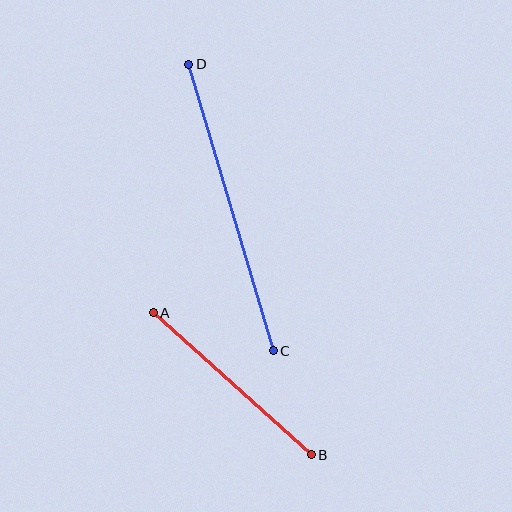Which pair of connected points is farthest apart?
Points C and D are farthest apart.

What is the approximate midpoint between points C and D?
The midpoint is at approximately (231, 208) pixels.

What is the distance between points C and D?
The distance is approximately 299 pixels.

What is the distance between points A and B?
The distance is approximately 213 pixels.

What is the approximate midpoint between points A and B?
The midpoint is at approximately (232, 384) pixels.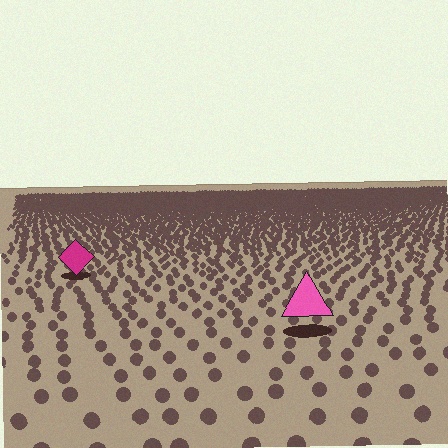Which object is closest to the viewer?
The pink triangle is closest. The texture marks near it are larger and more spread out.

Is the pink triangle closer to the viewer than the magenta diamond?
Yes. The pink triangle is closer — you can tell from the texture gradient: the ground texture is coarser near it.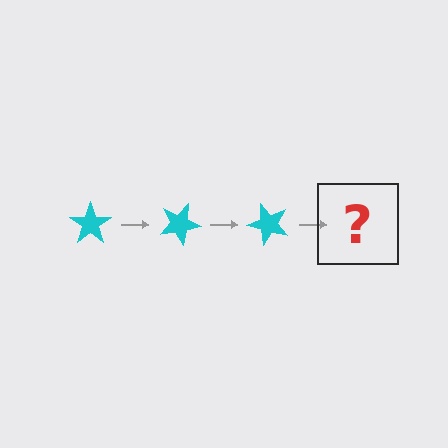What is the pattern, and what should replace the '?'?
The pattern is that the star rotates 25 degrees each step. The '?' should be a cyan star rotated 75 degrees.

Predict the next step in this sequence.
The next step is a cyan star rotated 75 degrees.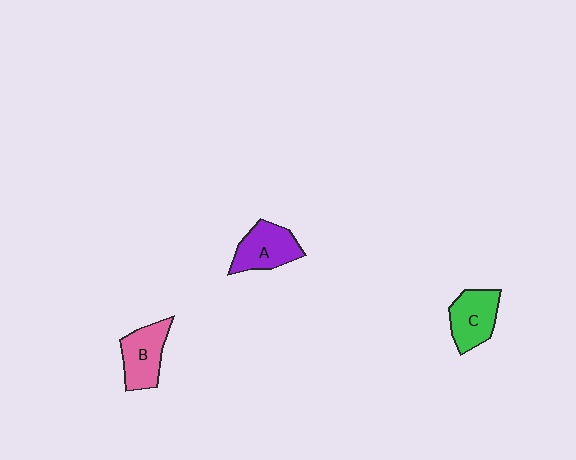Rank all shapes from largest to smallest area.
From largest to smallest: A (purple), C (green), B (pink).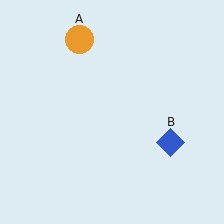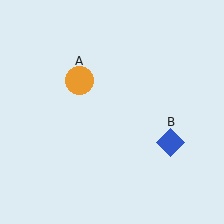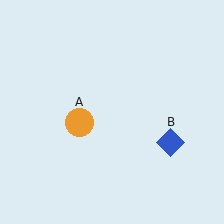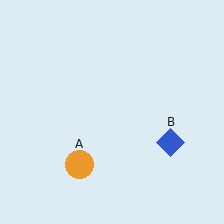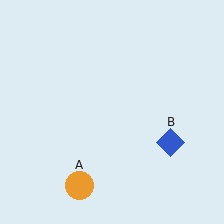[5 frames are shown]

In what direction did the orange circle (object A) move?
The orange circle (object A) moved down.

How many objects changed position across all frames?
1 object changed position: orange circle (object A).